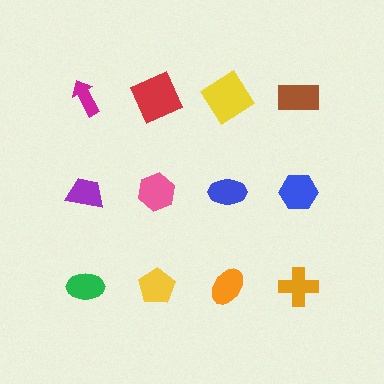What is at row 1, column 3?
A yellow diamond.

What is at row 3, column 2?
A yellow pentagon.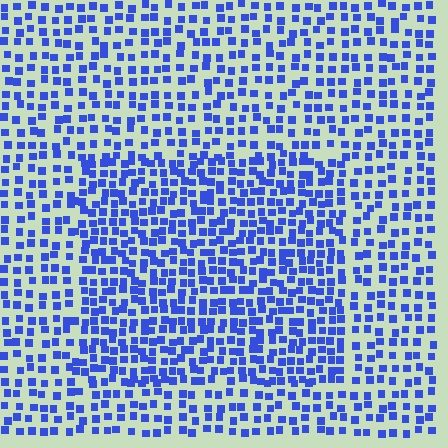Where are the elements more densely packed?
The elements are more densely packed inside the rectangle boundary.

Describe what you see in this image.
The image contains small blue elements arranged at two different densities. A rectangle-shaped region is visible where the elements are more densely packed than the surrounding area.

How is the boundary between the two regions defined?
The boundary is defined by a change in element density (approximately 1.6x ratio). All elements are the same color, size, and shape.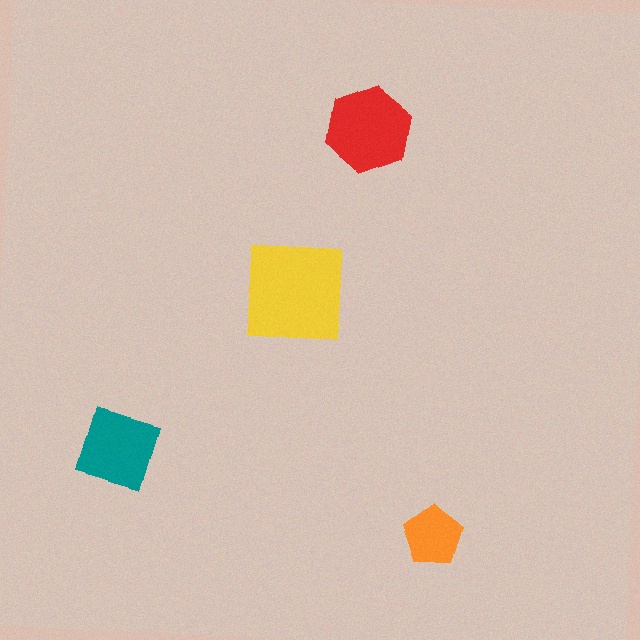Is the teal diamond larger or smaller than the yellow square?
Smaller.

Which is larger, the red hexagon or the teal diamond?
The red hexagon.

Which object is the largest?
The yellow square.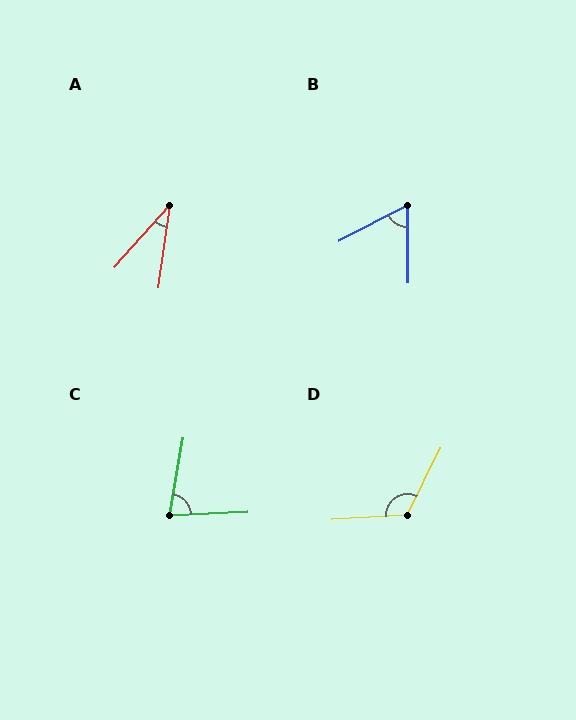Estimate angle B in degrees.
Approximately 63 degrees.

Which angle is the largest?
D, at approximately 120 degrees.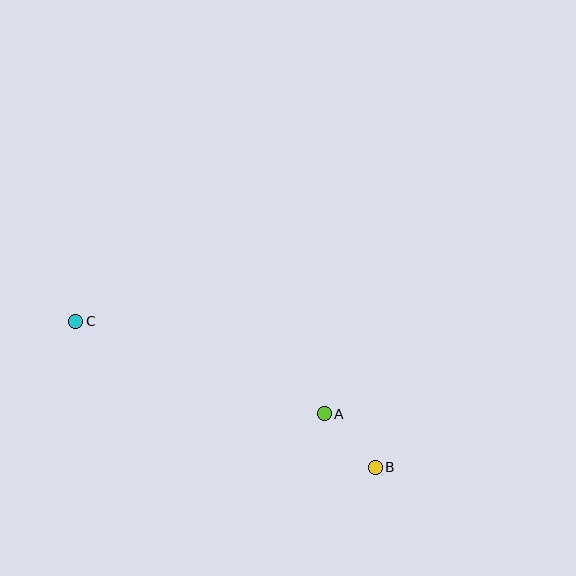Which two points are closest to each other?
Points A and B are closest to each other.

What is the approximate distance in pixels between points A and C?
The distance between A and C is approximately 265 pixels.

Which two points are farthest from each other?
Points B and C are farthest from each other.